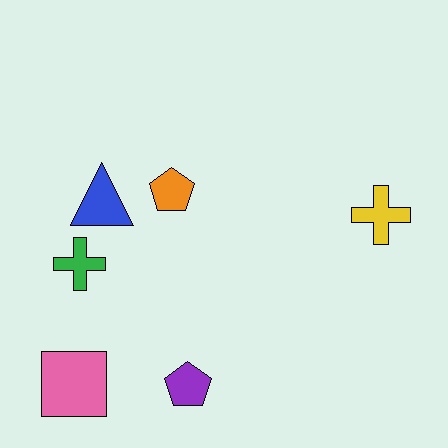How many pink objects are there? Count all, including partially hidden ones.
There is 1 pink object.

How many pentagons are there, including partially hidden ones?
There are 2 pentagons.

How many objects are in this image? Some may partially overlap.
There are 6 objects.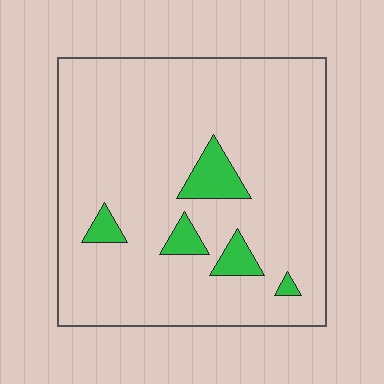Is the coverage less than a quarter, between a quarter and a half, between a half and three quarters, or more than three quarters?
Less than a quarter.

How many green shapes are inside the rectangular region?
5.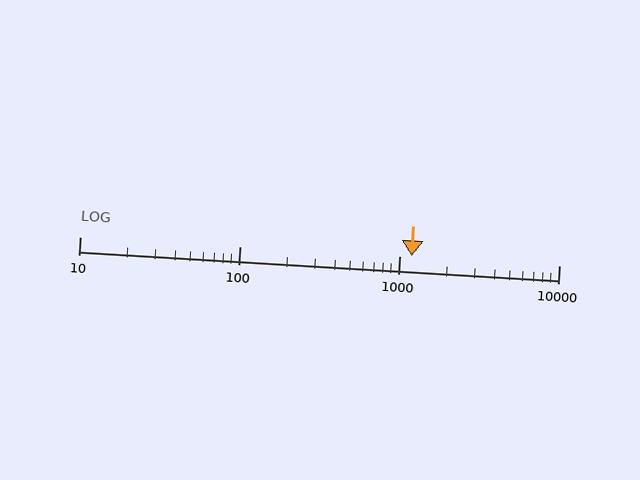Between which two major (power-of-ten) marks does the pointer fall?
The pointer is between 1000 and 10000.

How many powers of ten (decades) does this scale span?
The scale spans 3 decades, from 10 to 10000.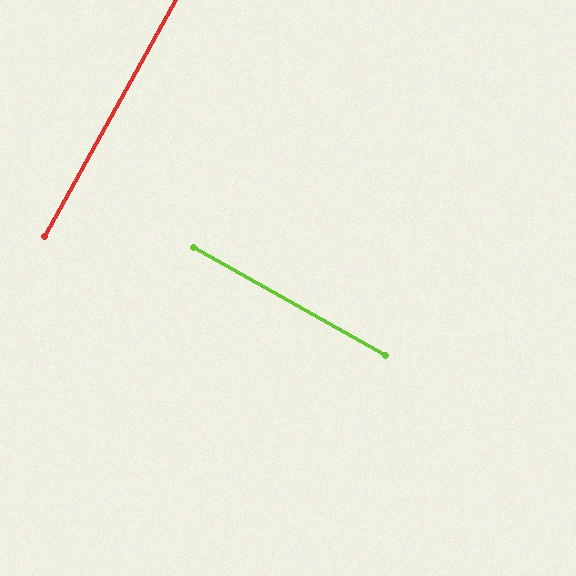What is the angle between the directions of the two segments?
Approximately 89 degrees.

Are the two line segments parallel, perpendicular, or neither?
Perpendicular — they meet at approximately 89°.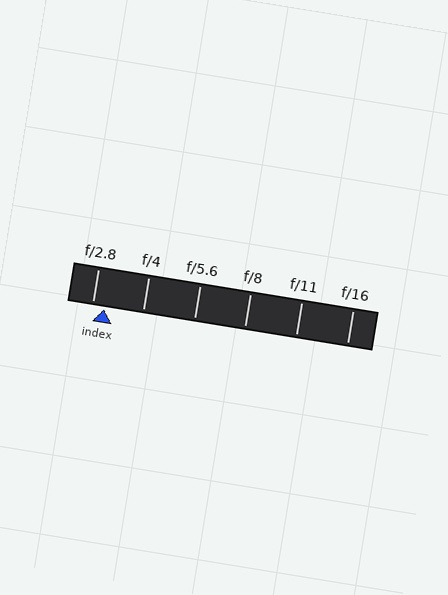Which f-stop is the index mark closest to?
The index mark is closest to f/2.8.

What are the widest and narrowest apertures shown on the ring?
The widest aperture shown is f/2.8 and the narrowest is f/16.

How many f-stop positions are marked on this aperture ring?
There are 6 f-stop positions marked.